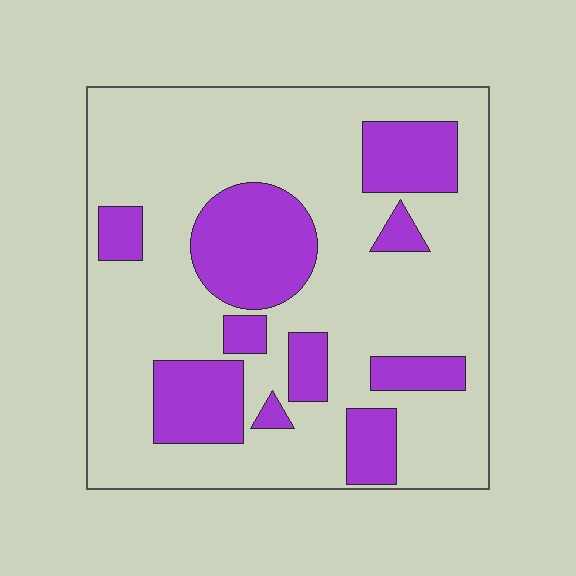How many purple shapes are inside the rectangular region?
10.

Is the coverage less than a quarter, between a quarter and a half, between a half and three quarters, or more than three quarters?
Between a quarter and a half.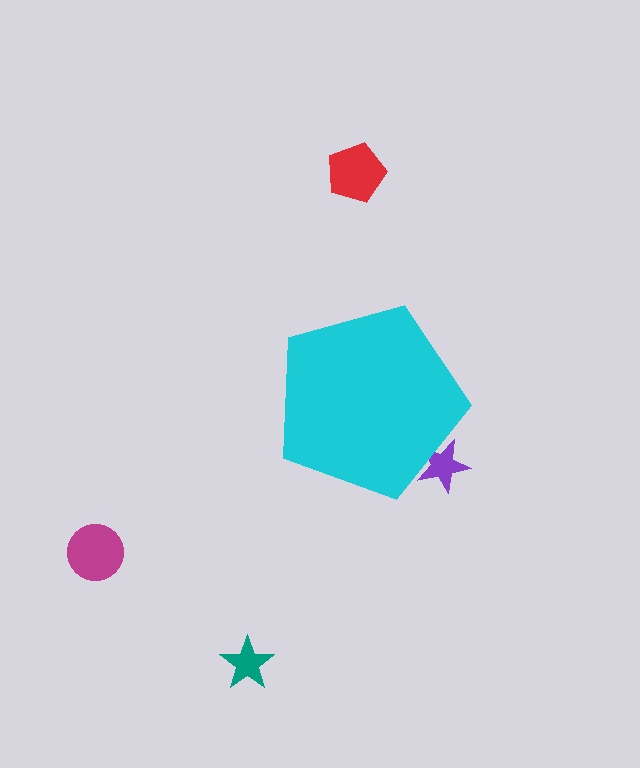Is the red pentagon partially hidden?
No, the red pentagon is fully visible.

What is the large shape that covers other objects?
A cyan pentagon.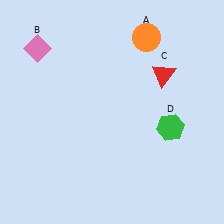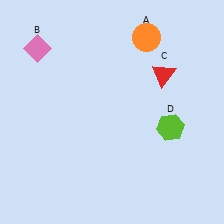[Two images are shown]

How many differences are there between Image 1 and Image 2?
There is 1 difference between the two images.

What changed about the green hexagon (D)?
In Image 1, D is green. In Image 2, it changed to lime.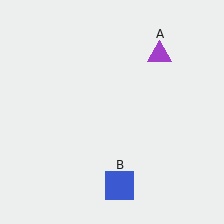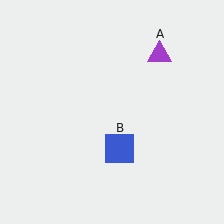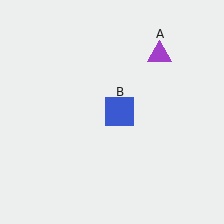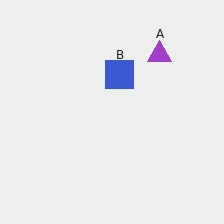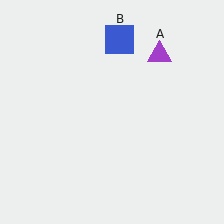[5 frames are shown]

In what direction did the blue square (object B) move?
The blue square (object B) moved up.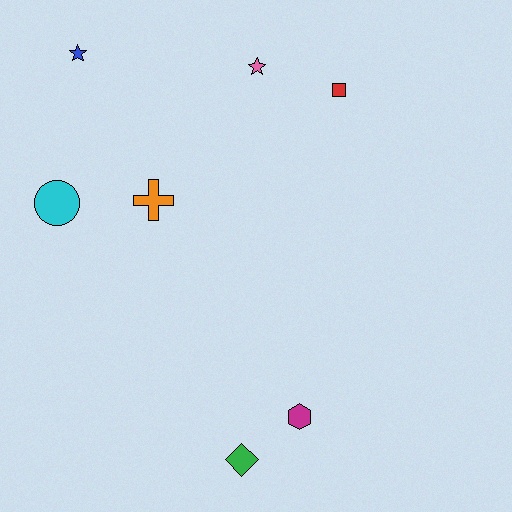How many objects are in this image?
There are 7 objects.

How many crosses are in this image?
There is 1 cross.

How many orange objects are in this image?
There is 1 orange object.